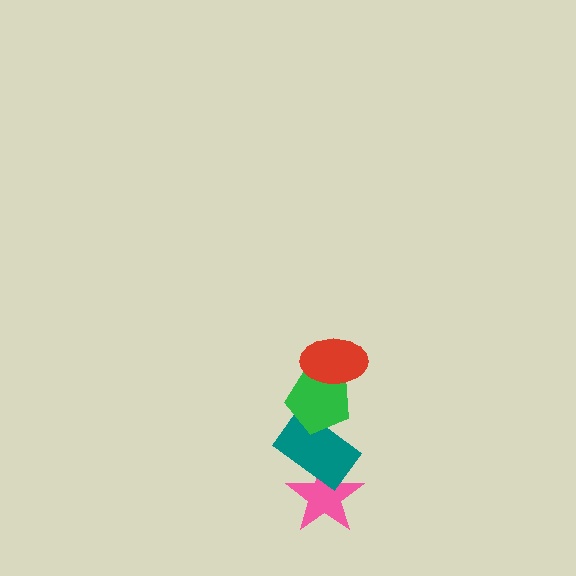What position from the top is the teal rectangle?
The teal rectangle is 3rd from the top.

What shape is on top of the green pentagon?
The red ellipse is on top of the green pentagon.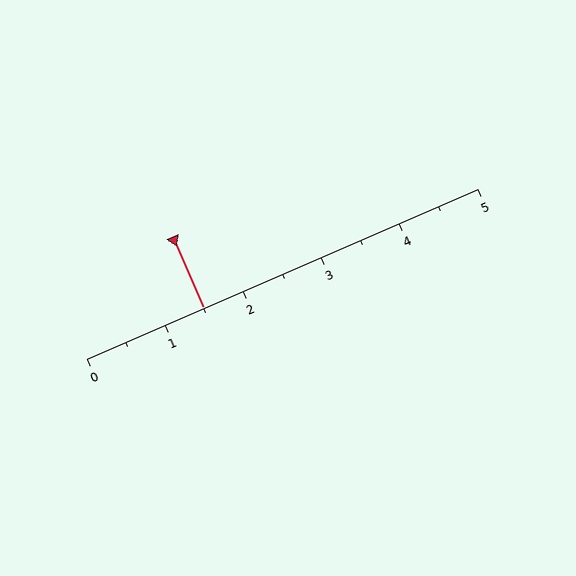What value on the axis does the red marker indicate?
The marker indicates approximately 1.5.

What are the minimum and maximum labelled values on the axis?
The axis runs from 0 to 5.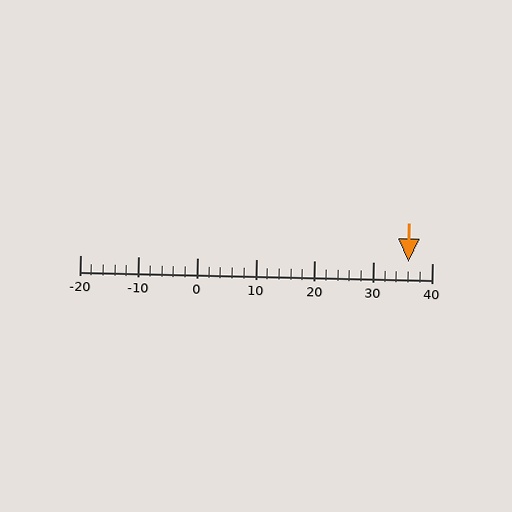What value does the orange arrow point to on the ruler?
The orange arrow points to approximately 36.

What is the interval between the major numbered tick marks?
The major tick marks are spaced 10 units apart.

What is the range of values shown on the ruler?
The ruler shows values from -20 to 40.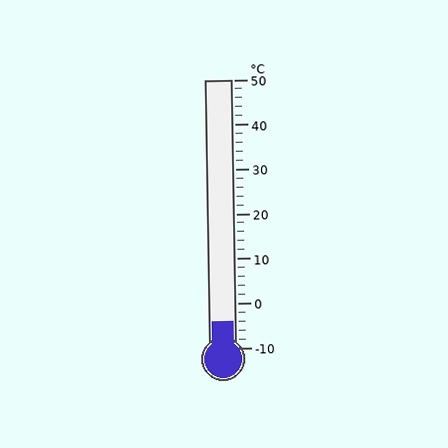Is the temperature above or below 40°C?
The temperature is below 40°C.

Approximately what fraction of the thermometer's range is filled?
The thermometer is filled to approximately 10% of its range.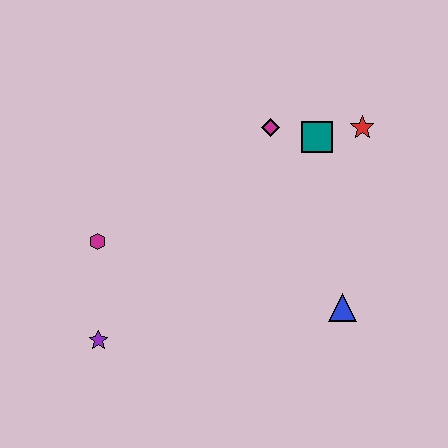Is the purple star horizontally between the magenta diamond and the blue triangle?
No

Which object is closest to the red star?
The teal square is closest to the red star.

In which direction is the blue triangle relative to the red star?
The blue triangle is below the red star.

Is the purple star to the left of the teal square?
Yes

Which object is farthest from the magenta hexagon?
The red star is farthest from the magenta hexagon.